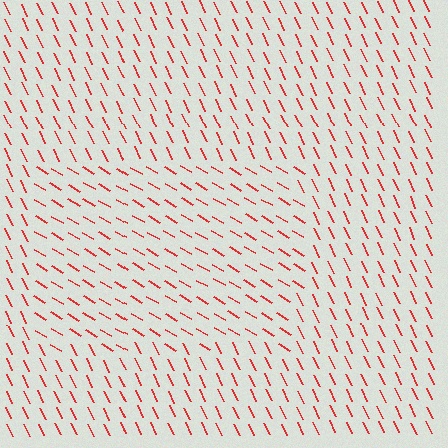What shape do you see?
I see a rectangle.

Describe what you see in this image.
The image is filled with small red line segments. A rectangle region in the image has lines oriented differently from the surrounding lines, creating a visible texture boundary.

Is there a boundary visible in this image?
Yes, there is a texture boundary formed by a change in line orientation.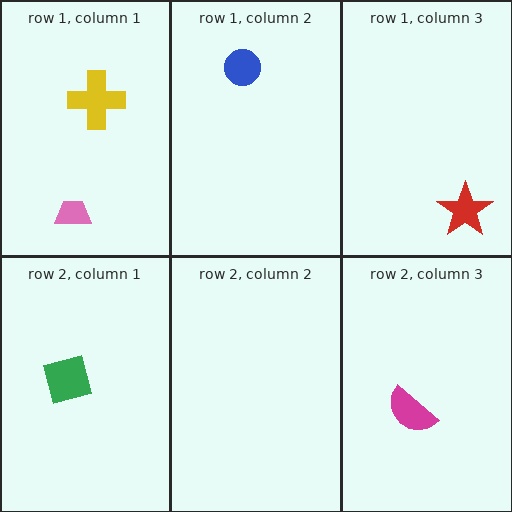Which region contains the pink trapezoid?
The row 1, column 1 region.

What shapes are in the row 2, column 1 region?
The green square.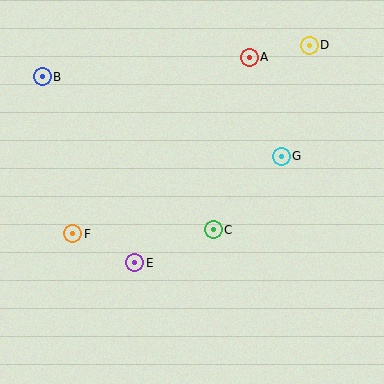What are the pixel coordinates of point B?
Point B is at (42, 77).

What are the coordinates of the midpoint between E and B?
The midpoint between E and B is at (88, 170).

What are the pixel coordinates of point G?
Point G is at (281, 156).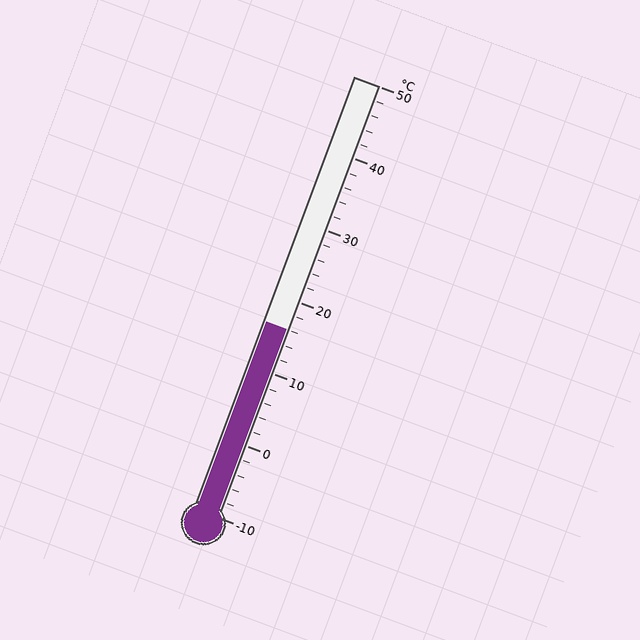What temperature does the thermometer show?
The thermometer shows approximately 16°C.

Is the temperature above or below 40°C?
The temperature is below 40°C.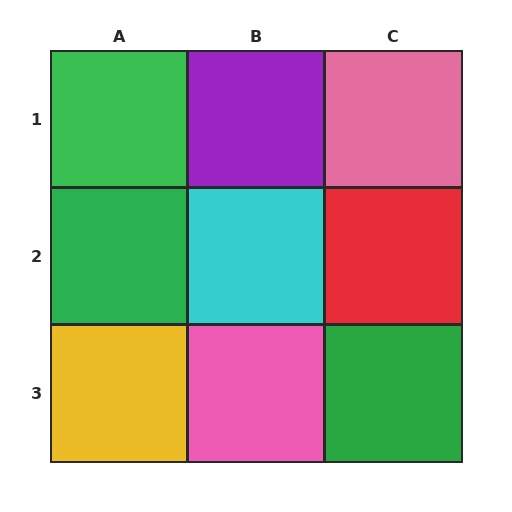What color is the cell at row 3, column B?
Pink.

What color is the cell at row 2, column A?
Green.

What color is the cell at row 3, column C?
Green.